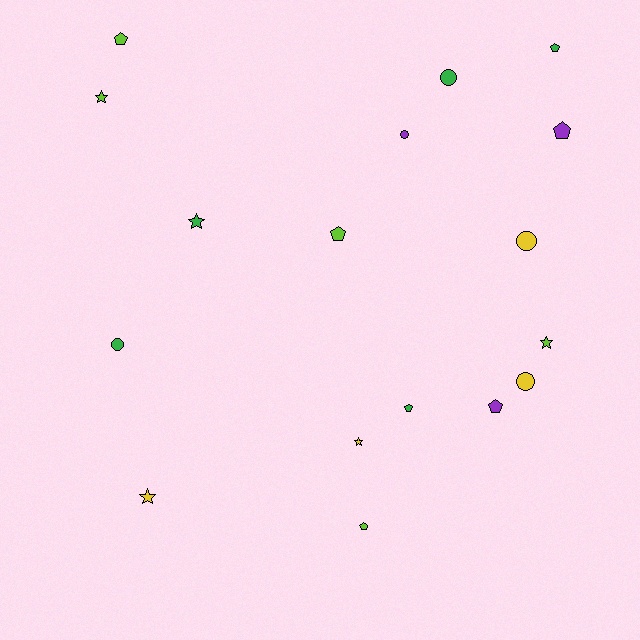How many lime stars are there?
There are 2 lime stars.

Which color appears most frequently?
Green, with 5 objects.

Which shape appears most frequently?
Pentagon, with 7 objects.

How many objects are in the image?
There are 17 objects.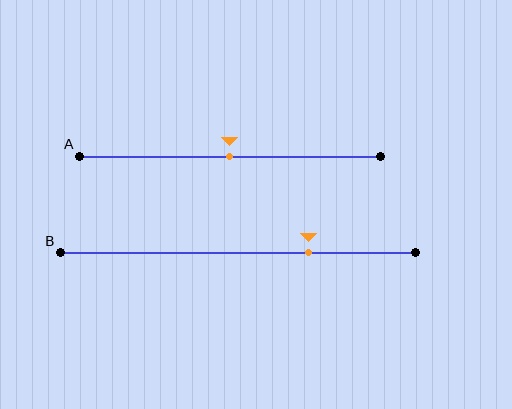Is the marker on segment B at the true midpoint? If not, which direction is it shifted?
No, the marker on segment B is shifted to the right by about 20% of the segment length.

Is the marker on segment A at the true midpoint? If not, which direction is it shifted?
Yes, the marker on segment A is at the true midpoint.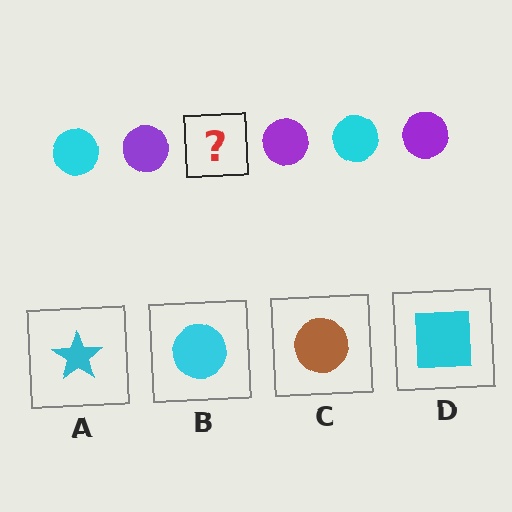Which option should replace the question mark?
Option B.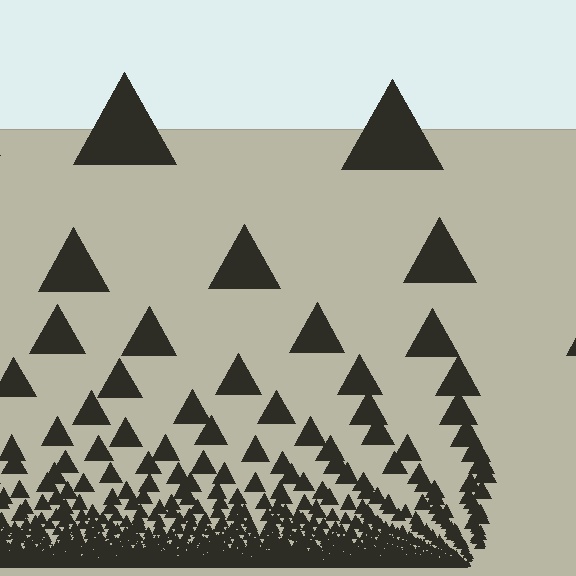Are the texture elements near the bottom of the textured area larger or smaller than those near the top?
Smaller. The gradient is inverted — elements near the bottom are smaller and denser.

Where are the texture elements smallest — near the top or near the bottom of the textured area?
Near the bottom.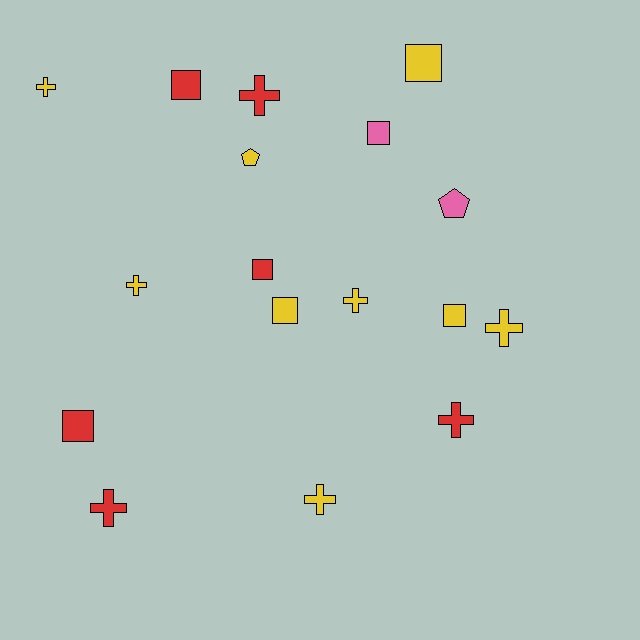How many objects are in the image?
There are 17 objects.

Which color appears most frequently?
Yellow, with 9 objects.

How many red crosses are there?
There are 3 red crosses.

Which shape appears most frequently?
Cross, with 8 objects.